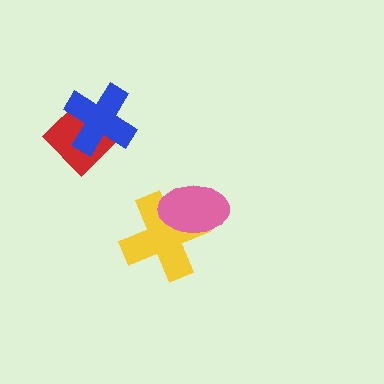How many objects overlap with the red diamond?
1 object overlaps with the red diamond.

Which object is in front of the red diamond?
The blue cross is in front of the red diamond.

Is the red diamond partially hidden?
Yes, it is partially covered by another shape.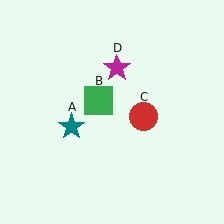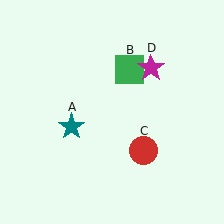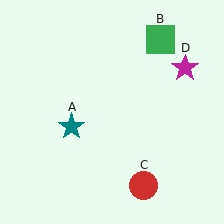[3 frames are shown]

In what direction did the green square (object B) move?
The green square (object B) moved up and to the right.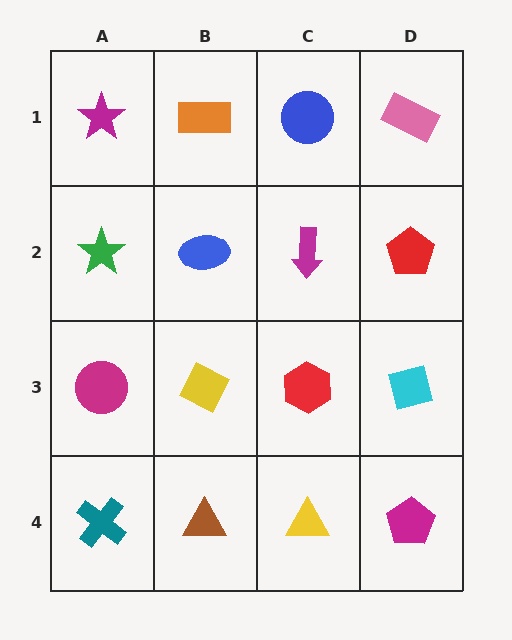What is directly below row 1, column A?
A green star.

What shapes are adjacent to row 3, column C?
A magenta arrow (row 2, column C), a yellow triangle (row 4, column C), a yellow diamond (row 3, column B), a cyan square (row 3, column D).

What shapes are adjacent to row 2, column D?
A pink rectangle (row 1, column D), a cyan square (row 3, column D), a magenta arrow (row 2, column C).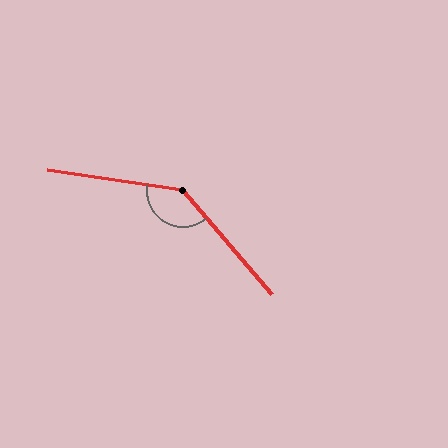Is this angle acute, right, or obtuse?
It is obtuse.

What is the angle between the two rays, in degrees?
Approximately 139 degrees.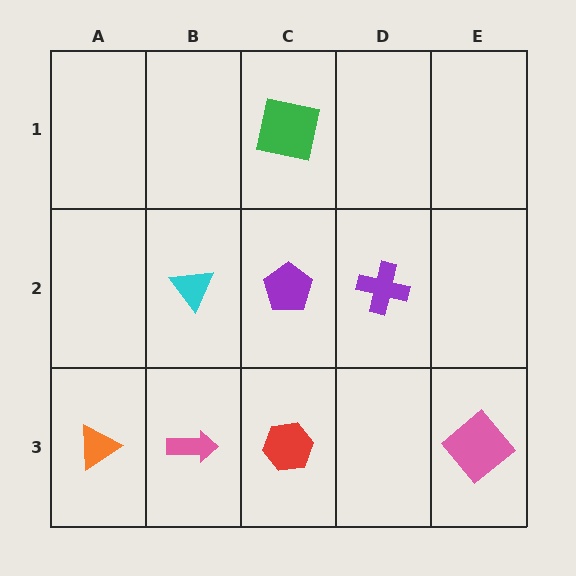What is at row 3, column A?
An orange triangle.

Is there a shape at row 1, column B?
No, that cell is empty.